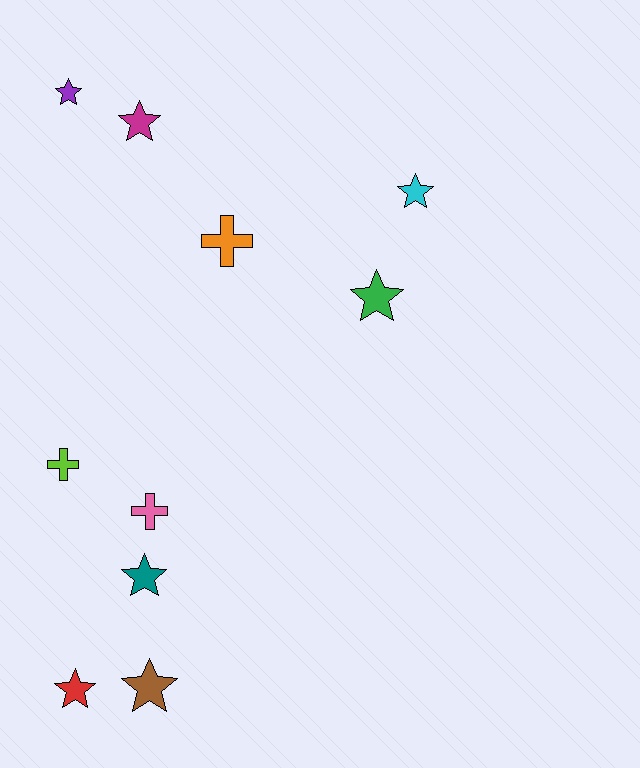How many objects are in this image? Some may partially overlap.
There are 10 objects.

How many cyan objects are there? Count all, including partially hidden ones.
There is 1 cyan object.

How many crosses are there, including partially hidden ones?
There are 3 crosses.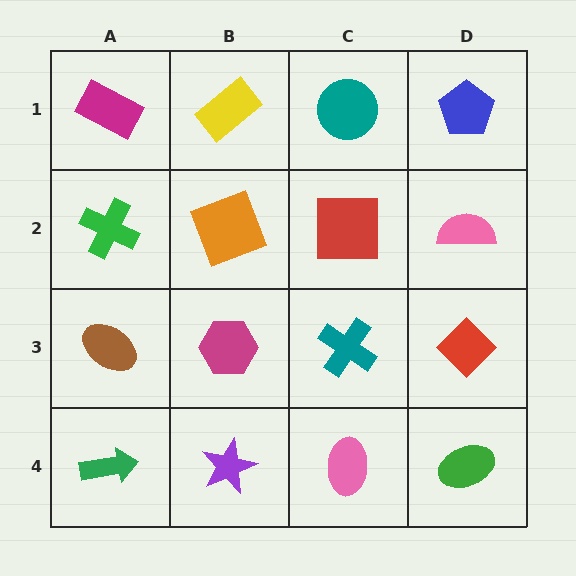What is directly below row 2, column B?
A magenta hexagon.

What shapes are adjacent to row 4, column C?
A teal cross (row 3, column C), a purple star (row 4, column B), a green ellipse (row 4, column D).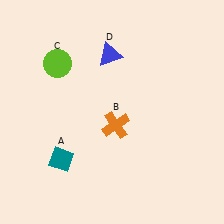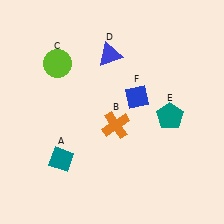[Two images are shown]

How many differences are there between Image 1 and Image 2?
There are 2 differences between the two images.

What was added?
A teal pentagon (E), a blue diamond (F) were added in Image 2.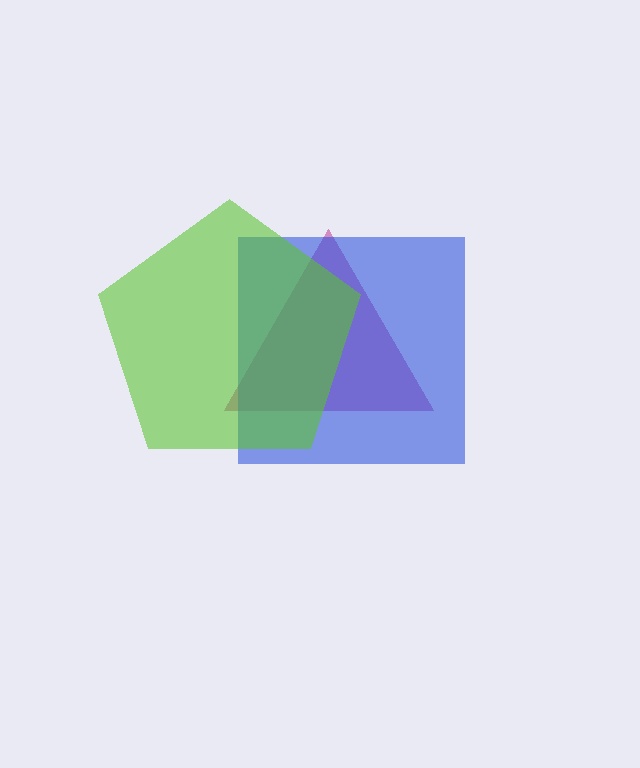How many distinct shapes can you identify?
There are 3 distinct shapes: a magenta triangle, a blue square, a lime pentagon.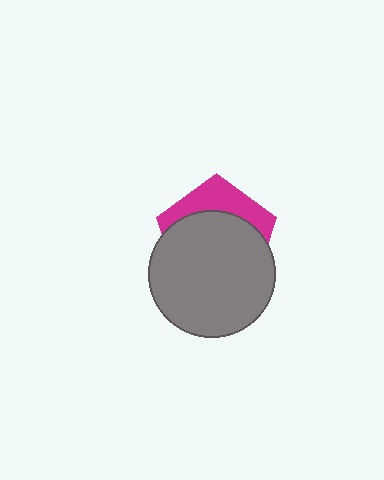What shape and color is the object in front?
The object in front is a gray circle.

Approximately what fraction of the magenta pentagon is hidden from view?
Roughly 69% of the magenta pentagon is hidden behind the gray circle.